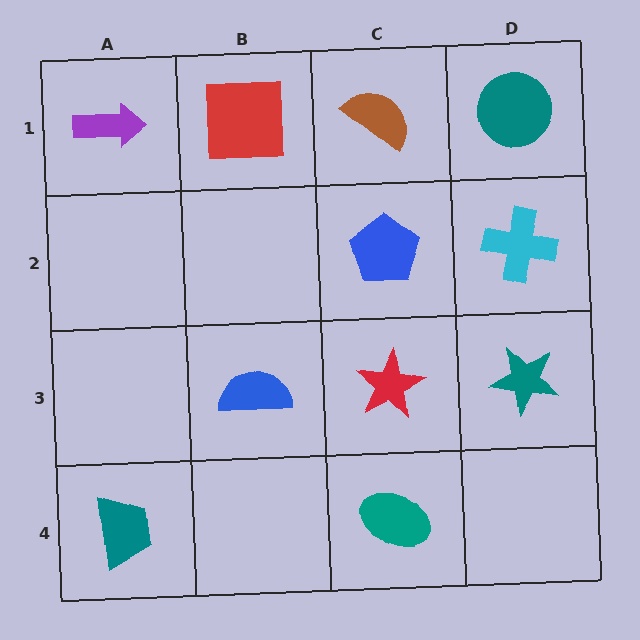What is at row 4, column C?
A teal ellipse.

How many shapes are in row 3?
3 shapes.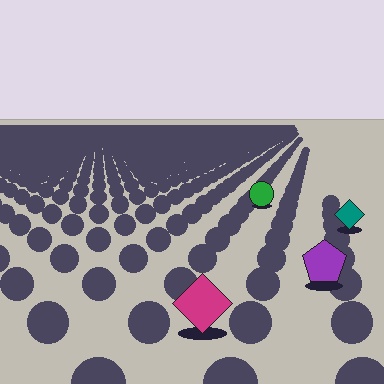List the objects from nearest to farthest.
From nearest to farthest: the magenta diamond, the purple pentagon, the teal diamond, the green circle.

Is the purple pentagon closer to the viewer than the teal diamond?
Yes. The purple pentagon is closer — you can tell from the texture gradient: the ground texture is coarser near it.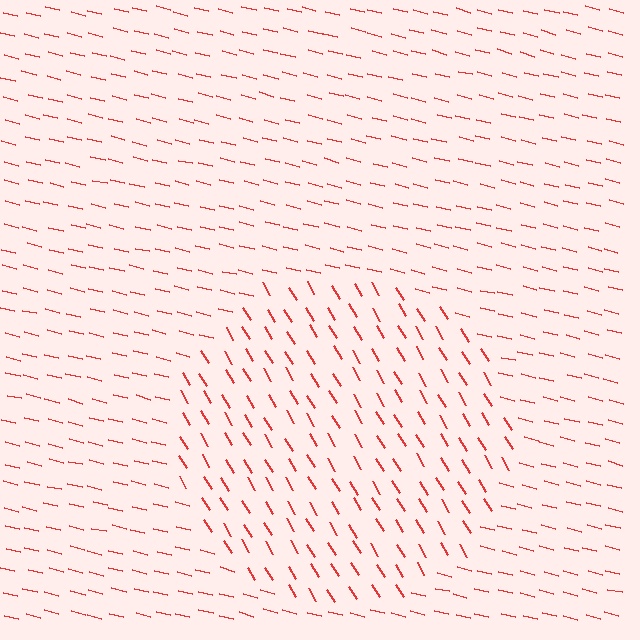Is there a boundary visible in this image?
Yes, there is a texture boundary formed by a change in line orientation.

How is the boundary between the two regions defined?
The boundary is defined purely by a change in line orientation (approximately 45 degrees difference). All lines are the same color and thickness.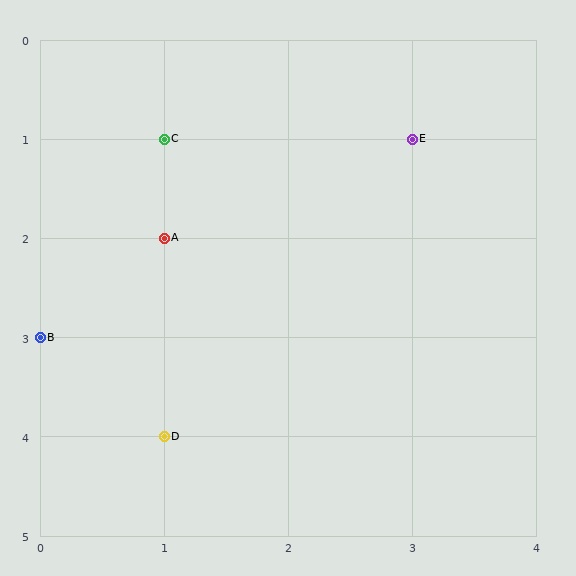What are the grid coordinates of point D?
Point D is at grid coordinates (1, 4).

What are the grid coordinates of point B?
Point B is at grid coordinates (0, 3).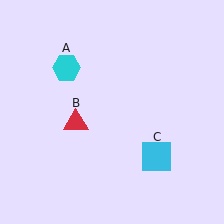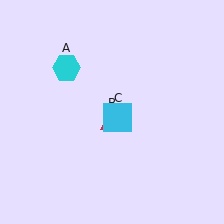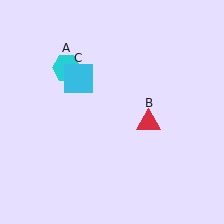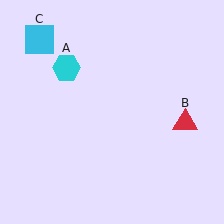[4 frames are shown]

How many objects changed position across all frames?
2 objects changed position: red triangle (object B), cyan square (object C).